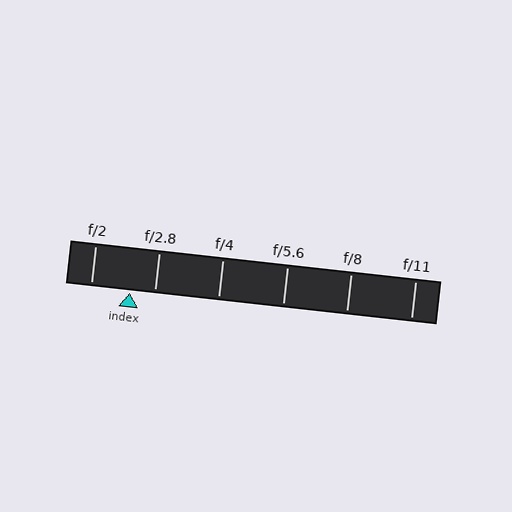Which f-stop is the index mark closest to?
The index mark is closest to f/2.8.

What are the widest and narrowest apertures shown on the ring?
The widest aperture shown is f/2 and the narrowest is f/11.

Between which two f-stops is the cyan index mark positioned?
The index mark is between f/2 and f/2.8.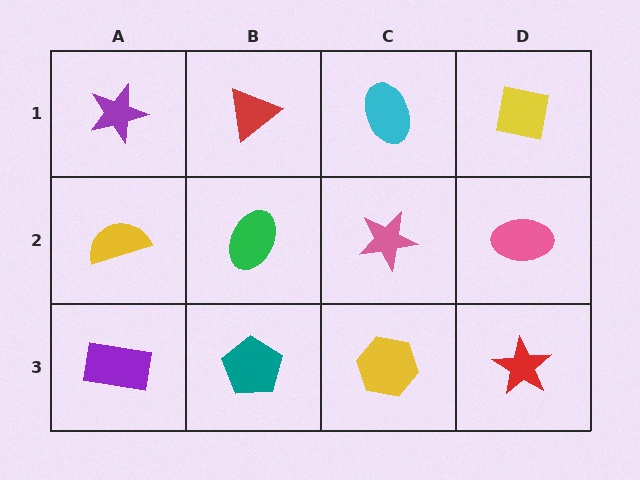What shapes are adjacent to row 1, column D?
A pink ellipse (row 2, column D), a cyan ellipse (row 1, column C).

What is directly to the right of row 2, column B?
A pink star.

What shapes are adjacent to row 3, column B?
A green ellipse (row 2, column B), a purple rectangle (row 3, column A), a yellow hexagon (row 3, column C).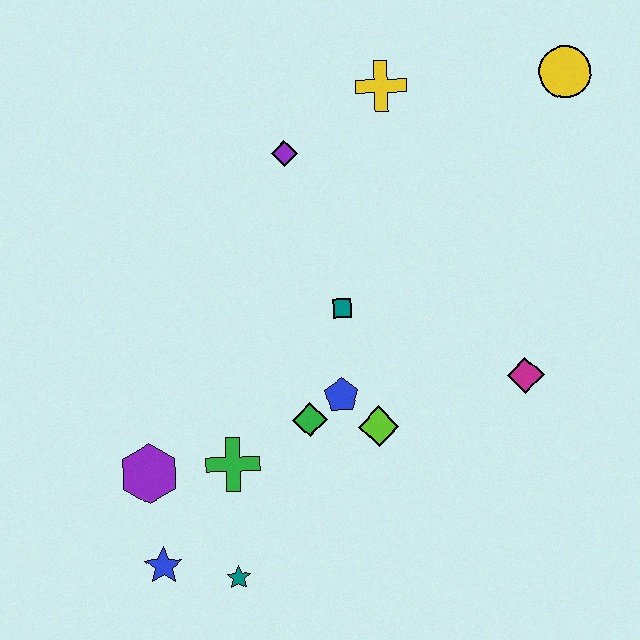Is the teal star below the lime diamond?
Yes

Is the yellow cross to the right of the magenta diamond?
No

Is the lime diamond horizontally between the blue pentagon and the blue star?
No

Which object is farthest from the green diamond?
The yellow circle is farthest from the green diamond.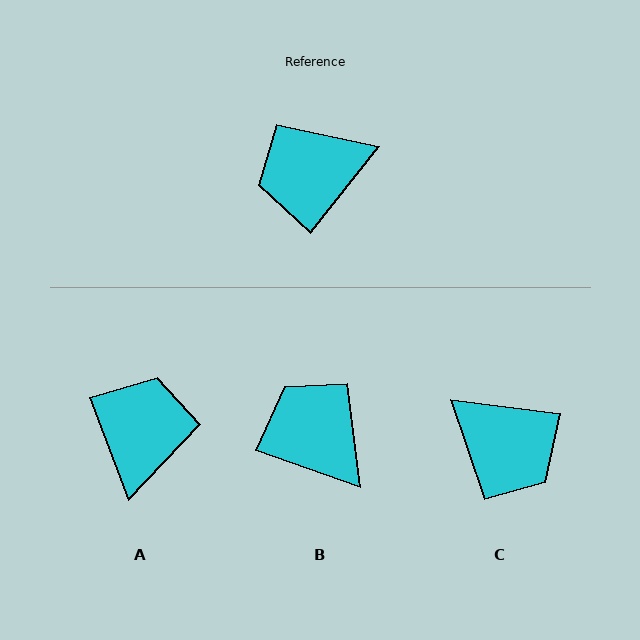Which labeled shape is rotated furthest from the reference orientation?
A, about 122 degrees away.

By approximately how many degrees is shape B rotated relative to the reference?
Approximately 71 degrees clockwise.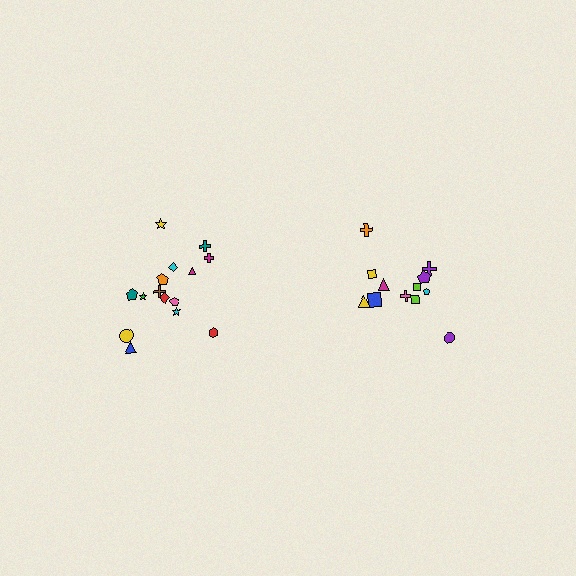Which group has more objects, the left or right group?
The left group.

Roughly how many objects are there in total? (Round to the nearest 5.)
Roughly 25 objects in total.